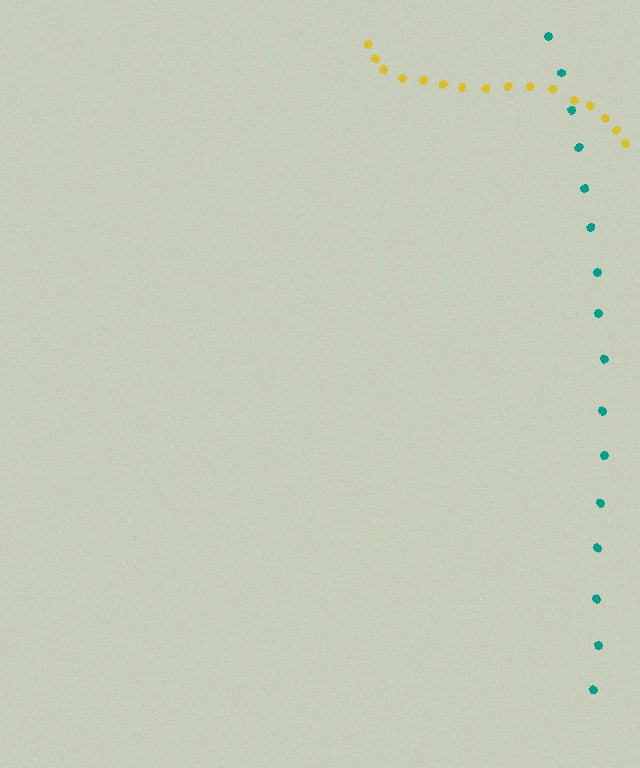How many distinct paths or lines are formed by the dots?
There are 2 distinct paths.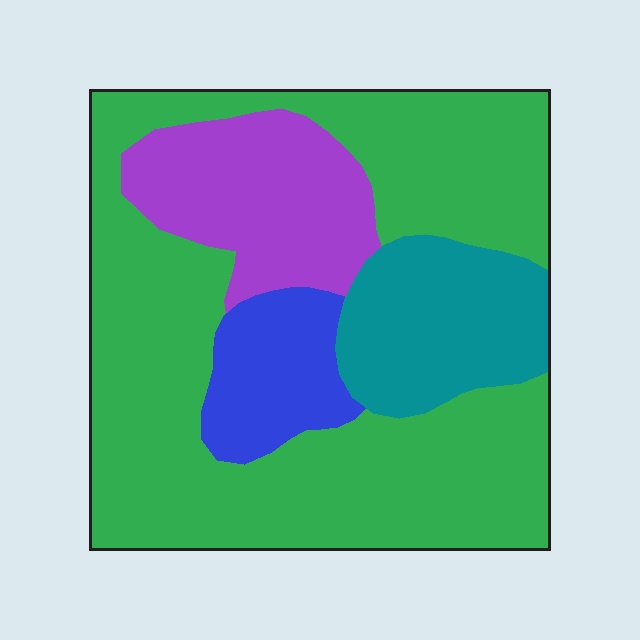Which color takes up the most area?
Green, at roughly 60%.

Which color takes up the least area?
Blue, at roughly 10%.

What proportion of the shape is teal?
Teal covers about 15% of the shape.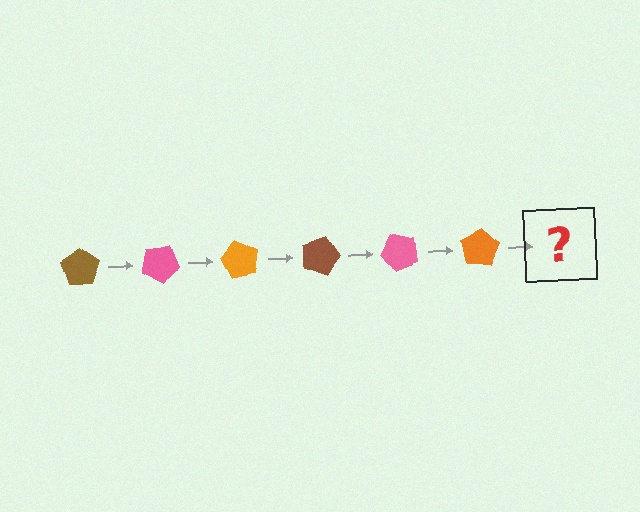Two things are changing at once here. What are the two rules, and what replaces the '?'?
The two rules are that it rotates 30 degrees each step and the color cycles through brown, pink, and orange. The '?' should be a brown pentagon, rotated 180 degrees from the start.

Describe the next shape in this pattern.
It should be a brown pentagon, rotated 180 degrees from the start.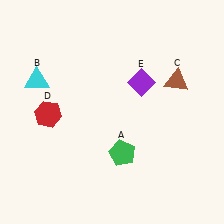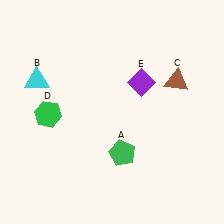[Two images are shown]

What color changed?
The hexagon (D) changed from red in Image 1 to green in Image 2.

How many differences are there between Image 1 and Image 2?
There is 1 difference between the two images.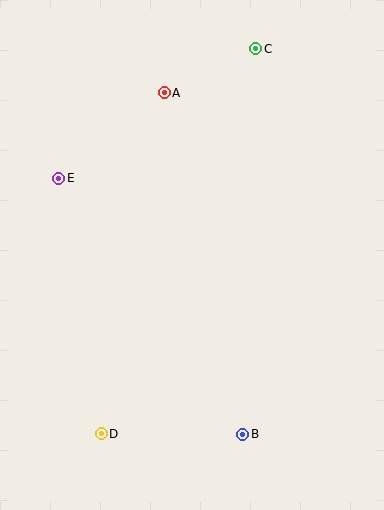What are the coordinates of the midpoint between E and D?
The midpoint between E and D is at (80, 306).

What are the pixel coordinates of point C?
Point C is at (256, 49).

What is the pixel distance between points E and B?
The distance between E and B is 315 pixels.